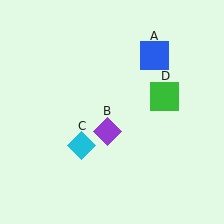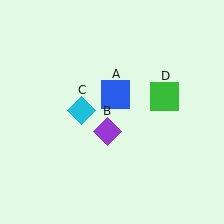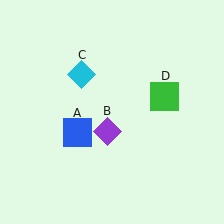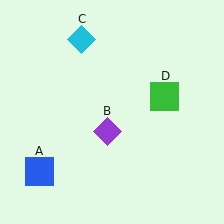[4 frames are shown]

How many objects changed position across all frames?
2 objects changed position: blue square (object A), cyan diamond (object C).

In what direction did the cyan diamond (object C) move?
The cyan diamond (object C) moved up.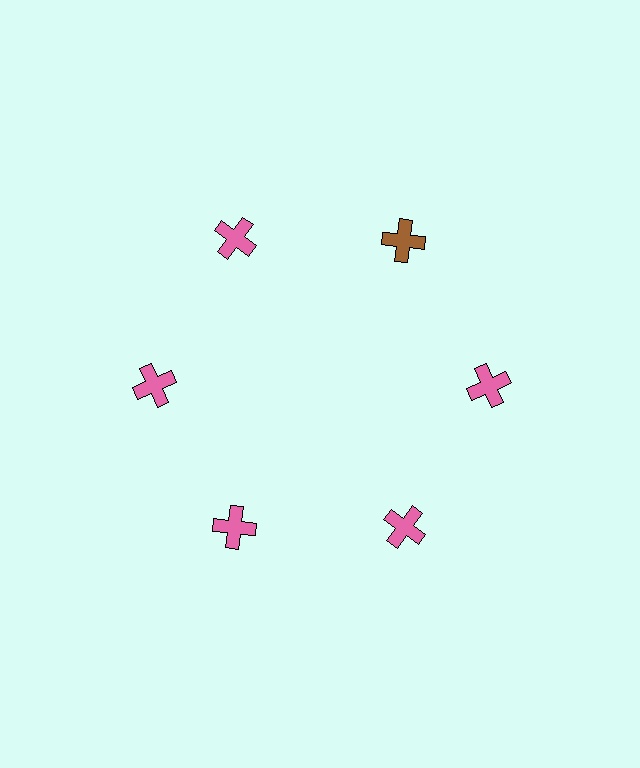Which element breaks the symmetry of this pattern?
The brown cross at roughly the 1 o'clock position breaks the symmetry. All other shapes are pink crosses.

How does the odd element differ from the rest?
It has a different color: brown instead of pink.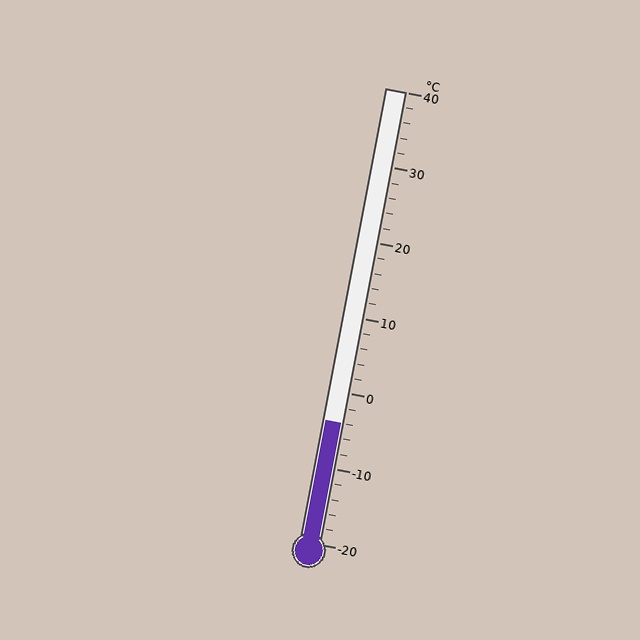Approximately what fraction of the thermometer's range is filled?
The thermometer is filled to approximately 25% of its range.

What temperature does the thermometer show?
The thermometer shows approximately -4°C.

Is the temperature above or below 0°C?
The temperature is below 0°C.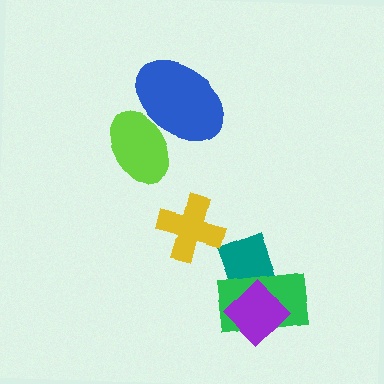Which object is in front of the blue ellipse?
The lime ellipse is in front of the blue ellipse.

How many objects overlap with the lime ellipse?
1 object overlaps with the lime ellipse.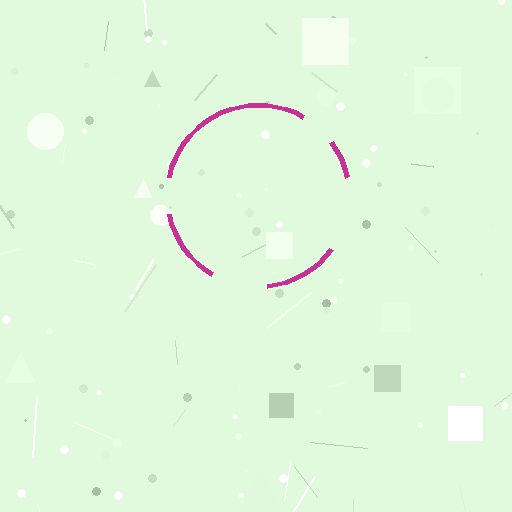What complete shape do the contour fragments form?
The contour fragments form a circle.